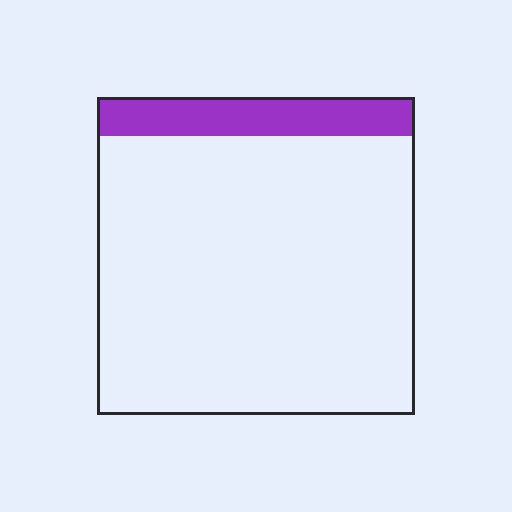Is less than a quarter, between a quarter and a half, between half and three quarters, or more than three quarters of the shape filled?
Less than a quarter.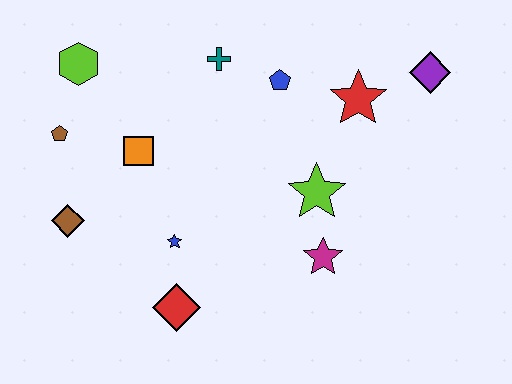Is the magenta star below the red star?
Yes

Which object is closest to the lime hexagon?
The brown pentagon is closest to the lime hexagon.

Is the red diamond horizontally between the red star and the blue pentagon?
No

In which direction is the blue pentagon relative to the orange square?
The blue pentagon is to the right of the orange square.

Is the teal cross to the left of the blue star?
No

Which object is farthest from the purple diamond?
The brown diamond is farthest from the purple diamond.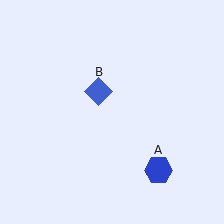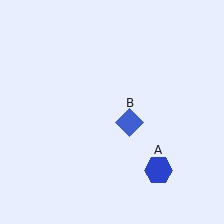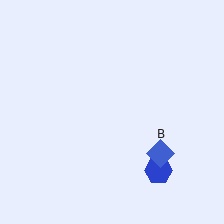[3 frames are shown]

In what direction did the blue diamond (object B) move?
The blue diamond (object B) moved down and to the right.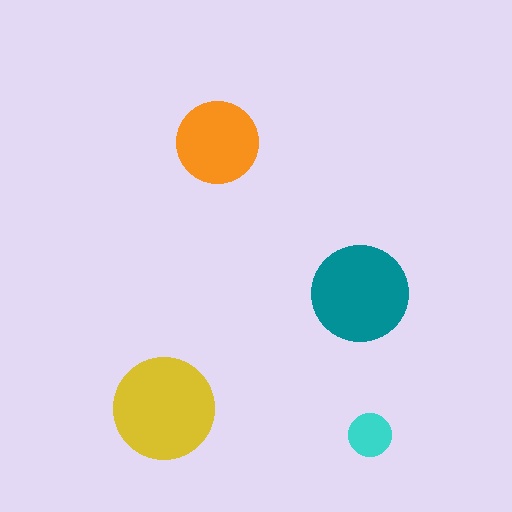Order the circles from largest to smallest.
the yellow one, the teal one, the orange one, the cyan one.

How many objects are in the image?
There are 4 objects in the image.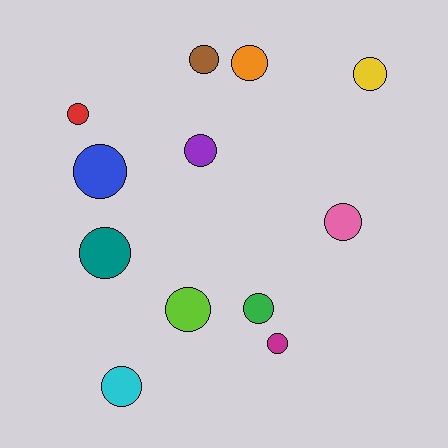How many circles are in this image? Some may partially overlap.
There are 12 circles.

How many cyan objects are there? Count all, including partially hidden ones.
There is 1 cyan object.